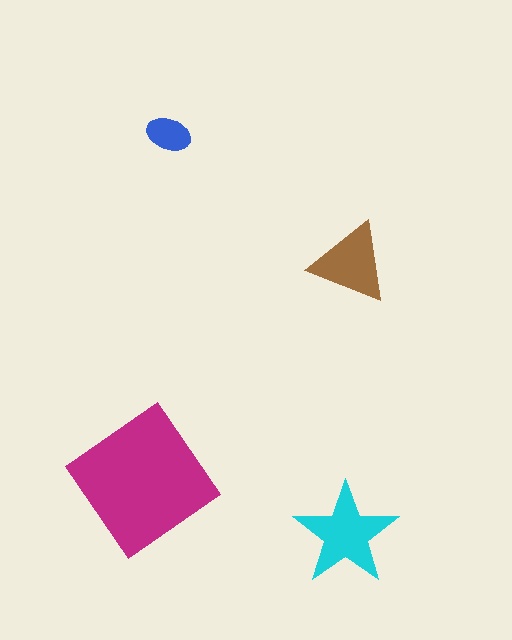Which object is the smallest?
The blue ellipse.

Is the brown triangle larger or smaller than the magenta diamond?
Smaller.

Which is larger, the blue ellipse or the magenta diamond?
The magenta diamond.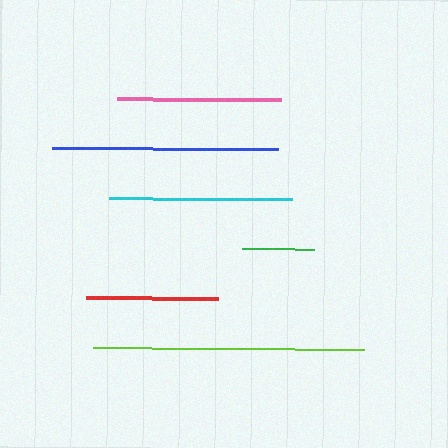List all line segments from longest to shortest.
From longest to shortest: lime, blue, cyan, pink, red, green.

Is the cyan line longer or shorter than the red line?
The cyan line is longer than the red line.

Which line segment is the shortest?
The green line is the shortest at approximately 71 pixels.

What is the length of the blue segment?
The blue segment is approximately 226 pixels long.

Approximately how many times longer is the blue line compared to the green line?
The blue line is approximately 3.2 times the length of the green line.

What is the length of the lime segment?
The lime segment is approximately 271 pixels long.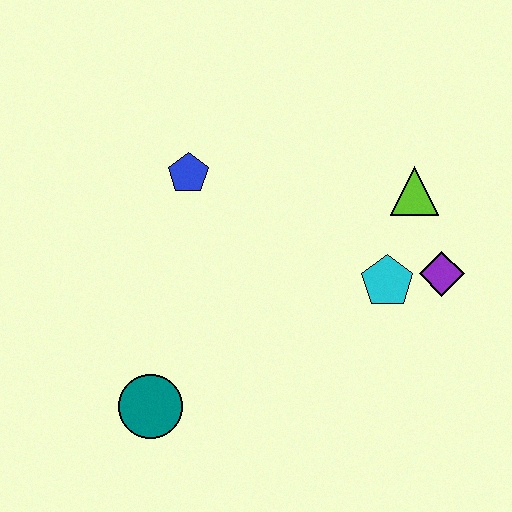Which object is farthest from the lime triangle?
The teal circle is farthest from the lime triangle.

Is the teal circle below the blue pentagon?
Yes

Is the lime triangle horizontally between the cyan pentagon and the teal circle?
No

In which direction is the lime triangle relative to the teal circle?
The lime triangle is to the right of the teal circle.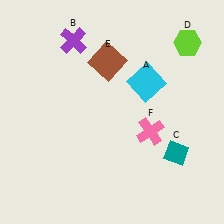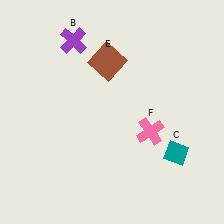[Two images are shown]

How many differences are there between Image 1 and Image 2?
There are 2 differences between the two images.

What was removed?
The lime hexagon (D), the cyan square (A) were removed in Image 2.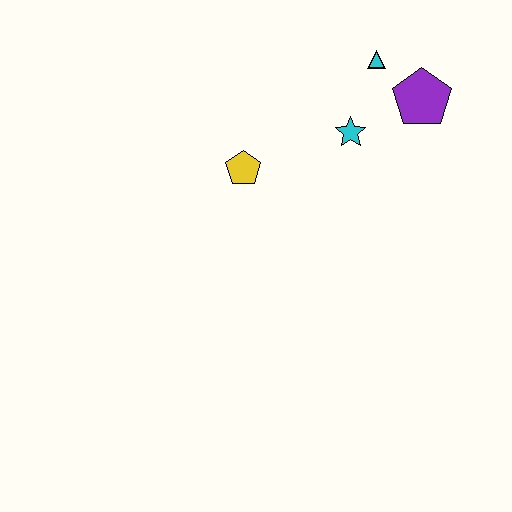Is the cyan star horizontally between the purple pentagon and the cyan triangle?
No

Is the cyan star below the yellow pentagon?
No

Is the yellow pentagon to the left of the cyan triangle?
Yes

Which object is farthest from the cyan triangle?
The yellow pentagon is farthest from the cyan triangle.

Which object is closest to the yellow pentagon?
The cyan star is closest to the yellow pentagon.